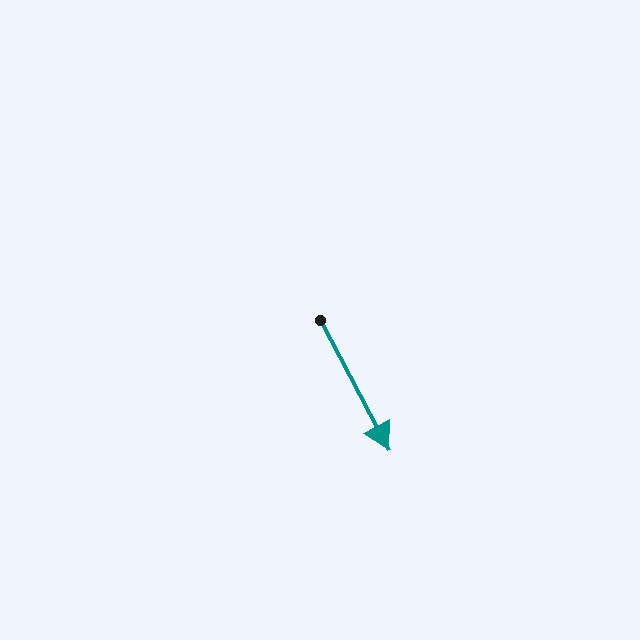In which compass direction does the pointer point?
Southeast.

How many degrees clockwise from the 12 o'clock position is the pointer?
Approximately 152 degrees.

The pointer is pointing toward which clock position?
Roughly 5 o'clock.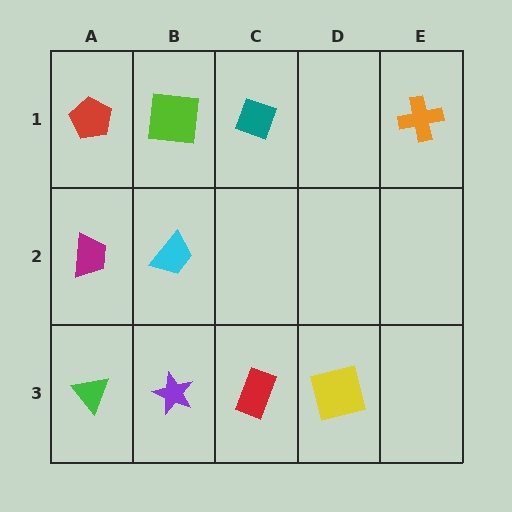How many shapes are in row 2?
2 shapes.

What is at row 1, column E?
An orange cross.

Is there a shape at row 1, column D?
No, that cell is empty.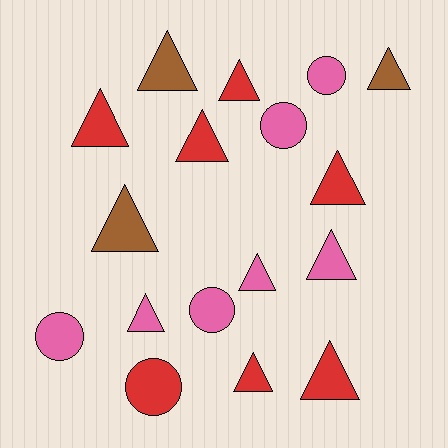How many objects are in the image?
There are 17 objects.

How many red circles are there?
There is 1 red circle.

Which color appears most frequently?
Pink, with 7 objects.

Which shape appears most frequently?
Triangle, with 12 objects.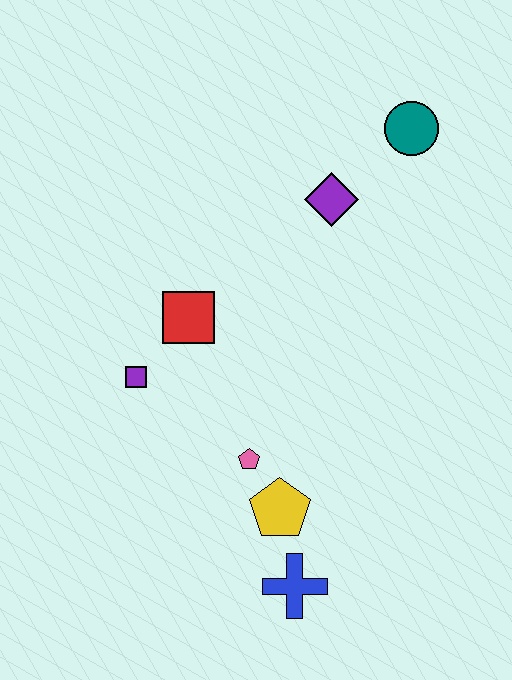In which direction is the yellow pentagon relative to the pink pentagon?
The yellow pentagon is below the pink pentagon.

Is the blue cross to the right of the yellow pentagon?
Yes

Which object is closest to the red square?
The purple square is closest to the red square.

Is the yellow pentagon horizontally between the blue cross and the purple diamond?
No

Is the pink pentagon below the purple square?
Yes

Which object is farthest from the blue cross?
The teal circle is farthest from the blue cross.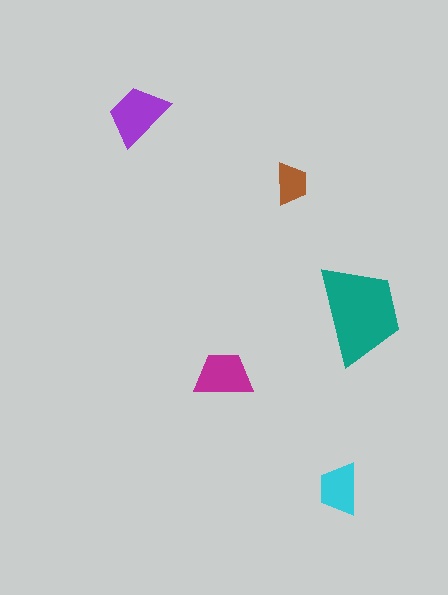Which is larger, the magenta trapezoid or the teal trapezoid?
The teal one.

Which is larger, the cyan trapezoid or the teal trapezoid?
The teal one.